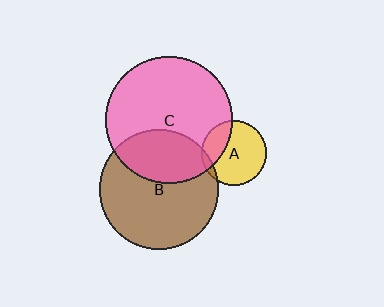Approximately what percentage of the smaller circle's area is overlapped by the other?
Approximately 10%.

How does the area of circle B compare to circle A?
Approximately 3.4 times.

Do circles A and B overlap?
Yes.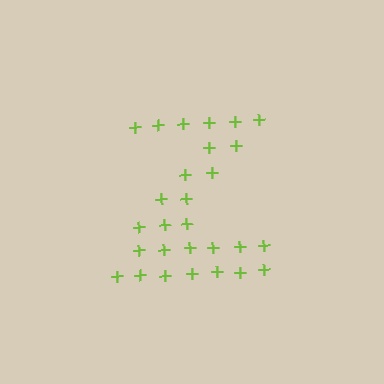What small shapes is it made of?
It is made of small plus signs.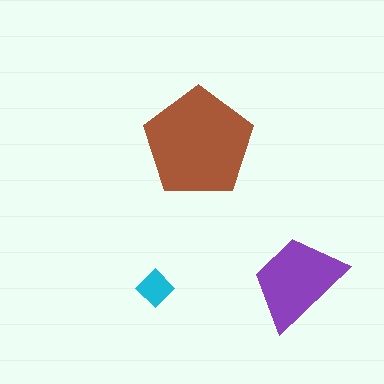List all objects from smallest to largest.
The cyan diamond, the purple trapezoid, the brown pentagon.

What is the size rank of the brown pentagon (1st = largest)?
1st.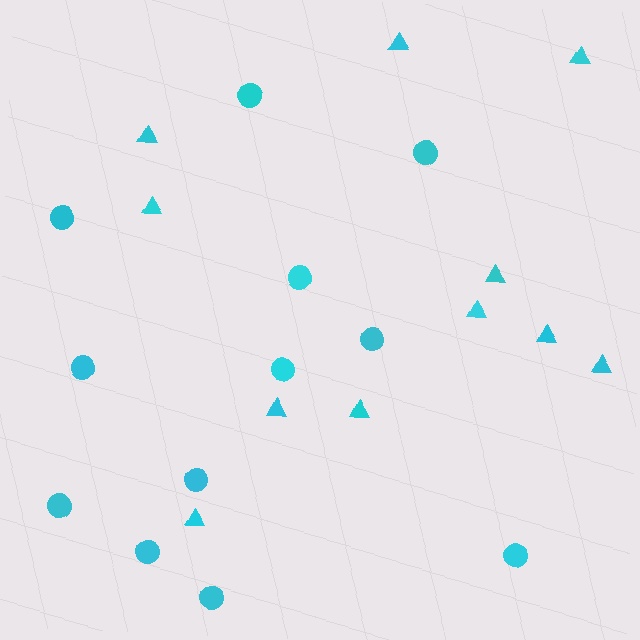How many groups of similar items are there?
There are 2 groups: one group of triangles (11) and one group of circles (12).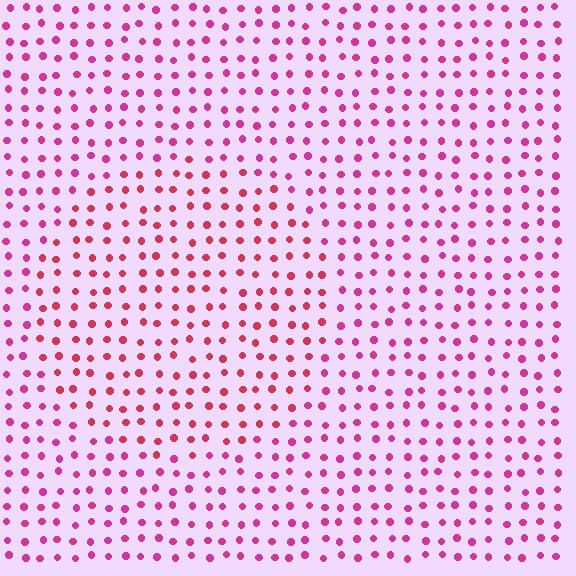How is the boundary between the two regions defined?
The boundary is defined purely by a slight shift in hue (about 26 degrees). Spacing, size, and orientation are identical on both sides.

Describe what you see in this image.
The image is filled with small magenta elements in a uniform arrangement. A circle-shaped region is visible where the elements are tinted to a slightly different hue, forming a subtle color boundary.